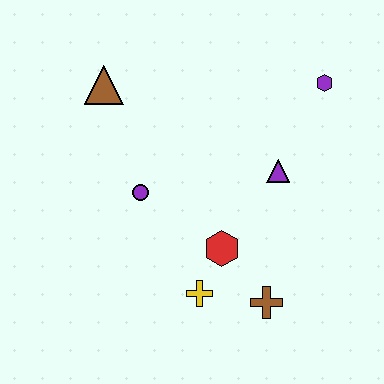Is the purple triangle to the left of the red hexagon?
No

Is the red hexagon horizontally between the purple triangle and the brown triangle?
Yes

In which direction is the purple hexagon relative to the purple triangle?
The purple hexagon is above the purple triangle.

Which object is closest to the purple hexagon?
The purple triangle is closest to the purple hexagon.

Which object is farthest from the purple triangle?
The brown triangle is farthest from the purple triangle.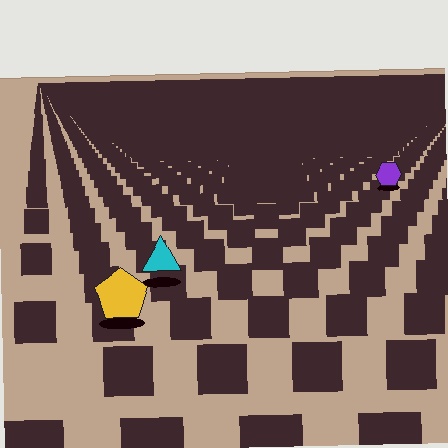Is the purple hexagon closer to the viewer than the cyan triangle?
No. The cyan triangle is closer — you can tell from the texture gradient: the ground texture is coarser near it.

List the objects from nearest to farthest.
From nearest to farthest: the yellow pentagon, the cyan triangle, the purple hexagon.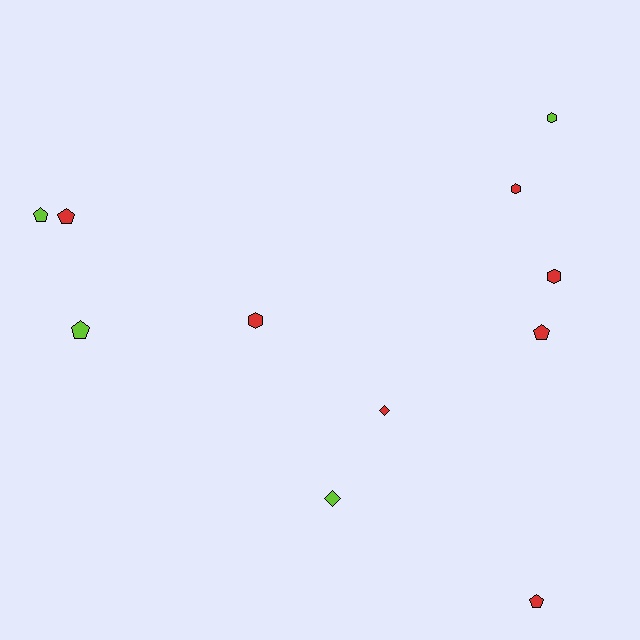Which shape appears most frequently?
Pentagon, with 5 objects.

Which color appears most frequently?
Red, with 7 objects.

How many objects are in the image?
There are 11 objects.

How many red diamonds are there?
There is 1 red diamond.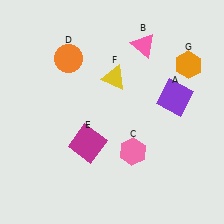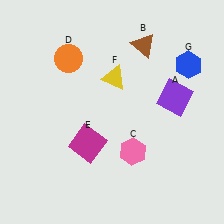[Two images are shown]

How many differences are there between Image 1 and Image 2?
There are 2 differences between the two images.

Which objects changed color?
B changed from pink to brown. G changed from orange to blue.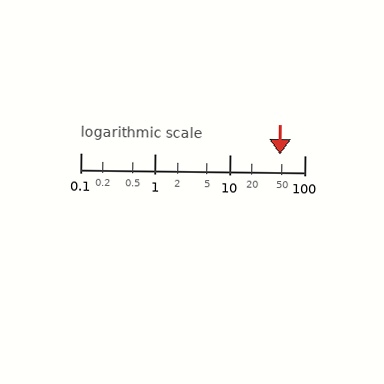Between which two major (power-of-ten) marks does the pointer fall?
The pointer is between 10 and 100.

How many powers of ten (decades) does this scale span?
The scale spans 3 decades, from 0.1 to 100.